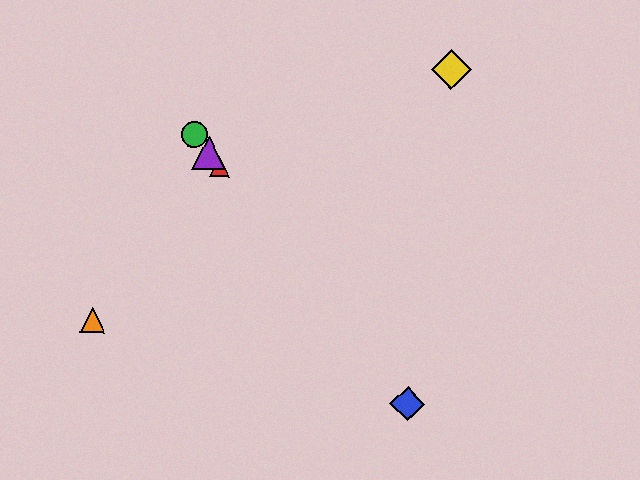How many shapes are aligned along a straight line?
4 shapes (the red triangle, the blue diamond, the green circle, the purple triangle) are aligned along a straight line.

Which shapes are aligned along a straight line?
The red triangle, the blue diamond, the green circle, the purple triangle are aligned along a straight line.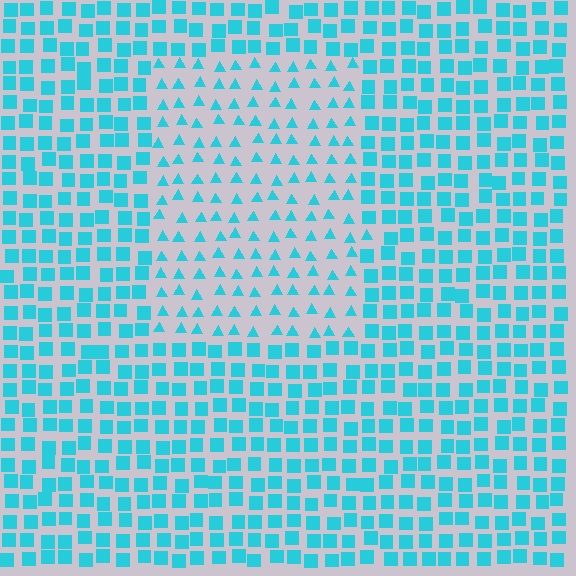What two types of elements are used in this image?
The image uses triangles inside the rectangle region and squares outside it.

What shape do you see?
I see a rectangle.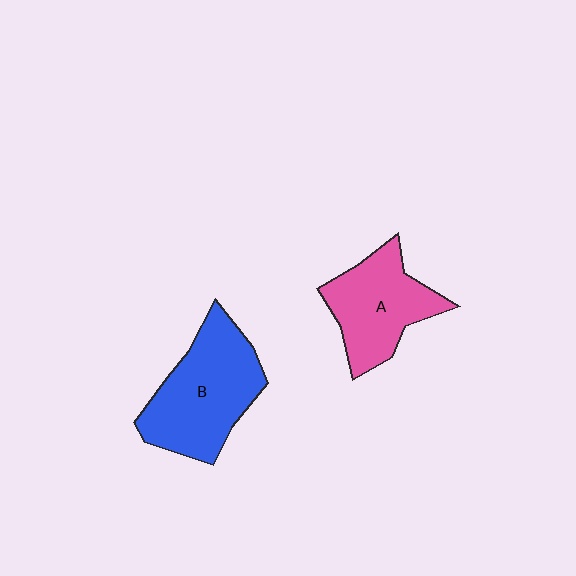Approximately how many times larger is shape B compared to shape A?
Approximately 1.3 times.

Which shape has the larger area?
Shape B (blue).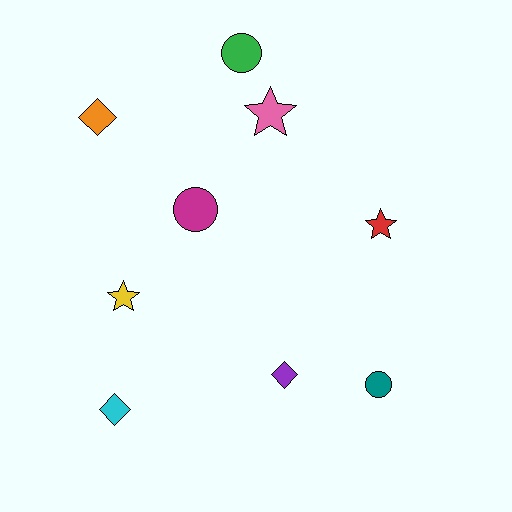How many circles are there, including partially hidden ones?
There are 3 circles.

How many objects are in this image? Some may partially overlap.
There are 9 objects.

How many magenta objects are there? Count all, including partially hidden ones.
There is 1 magenta object.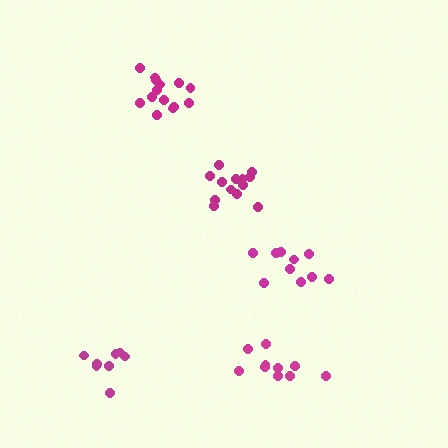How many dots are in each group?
Group 1: 14 dots, Group 2: 13 dots, Group 3: 10 dots, Group 4: 8 dots, Group 5: 10 dots (55 total).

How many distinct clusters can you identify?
There are 5 distinct clusters.